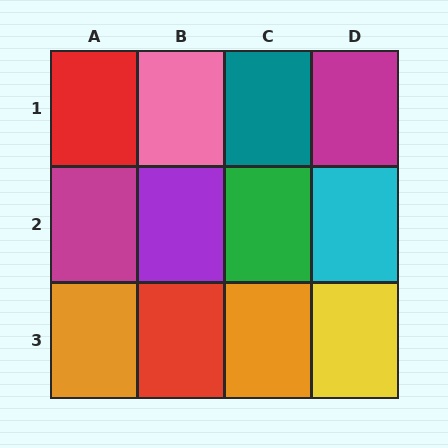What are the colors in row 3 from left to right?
Orange, red, orange, yellow.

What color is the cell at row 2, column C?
Green.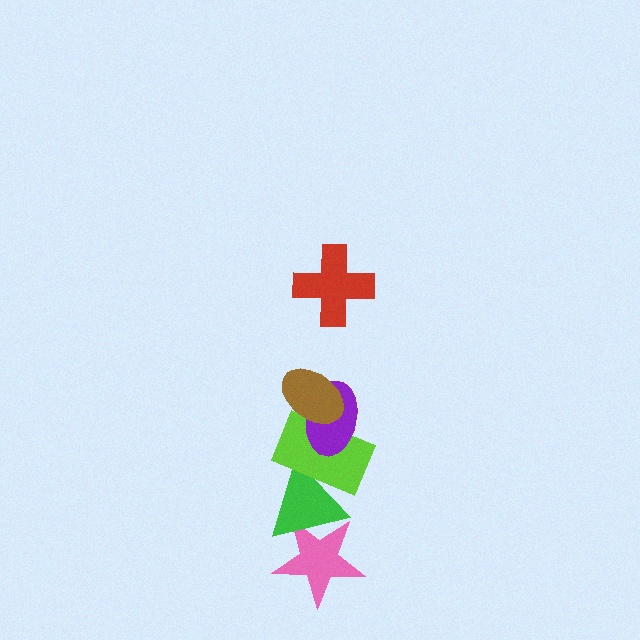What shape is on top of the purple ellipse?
The brown ellipse is on top of the purple ellipse.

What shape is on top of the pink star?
The green triangle is on top of the pink star.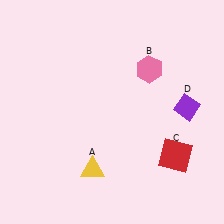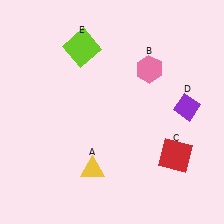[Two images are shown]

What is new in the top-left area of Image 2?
A lime square (E) was added in the top-left area of Image 2.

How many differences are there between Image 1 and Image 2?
There is 1 difference between the two images.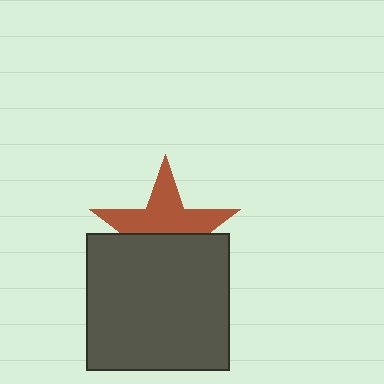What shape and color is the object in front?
The object in front is a dark gray rectangle.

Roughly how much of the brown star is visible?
About half of it is visible (roughly 53%).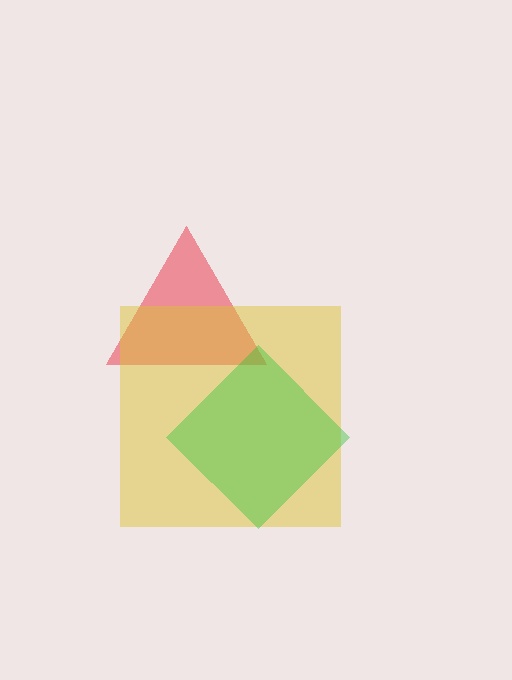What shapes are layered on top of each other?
The layered shapes are: a red triangle, a yellow square, a green diamond.